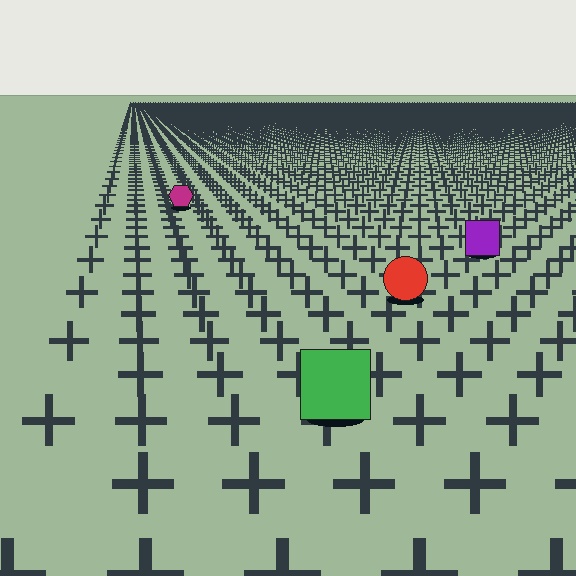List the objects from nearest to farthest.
From nearest to farthest: the green square, the red circle, the purple square, the magenta hexagon.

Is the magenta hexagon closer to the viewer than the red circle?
No. The red circle is closer — you can tell from the texture gradient: the ground texture is coarser near it.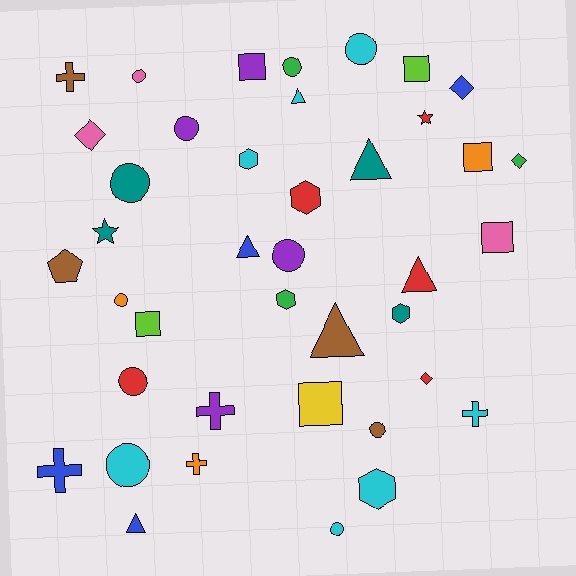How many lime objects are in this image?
There are 2 lime objects.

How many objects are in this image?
There are 40 objects.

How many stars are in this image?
There are 2 stars.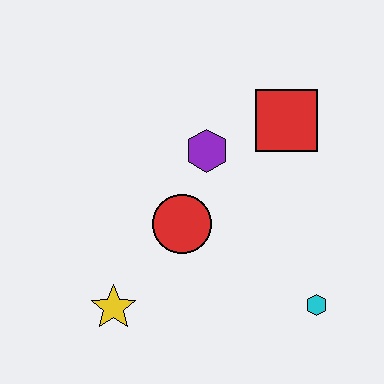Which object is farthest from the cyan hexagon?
The yellow star is farthest from the cyan hexagon.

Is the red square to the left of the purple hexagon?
No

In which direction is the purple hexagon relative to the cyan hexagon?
The purple hexagon is above the cyan hexagon.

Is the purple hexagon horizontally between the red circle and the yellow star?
No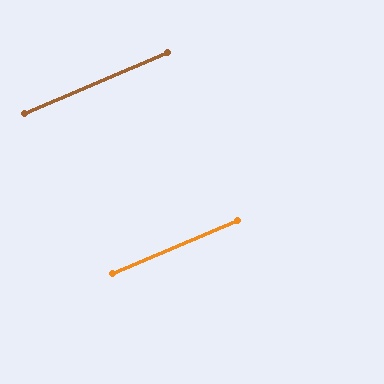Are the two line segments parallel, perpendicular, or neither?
Parallel — their directions differ by only 0.1°.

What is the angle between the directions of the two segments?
Approximately 0 degrees.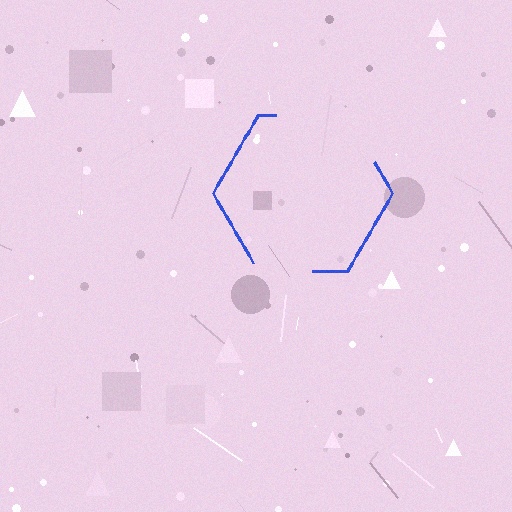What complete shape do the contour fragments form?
The contour fragments form a hexagon.